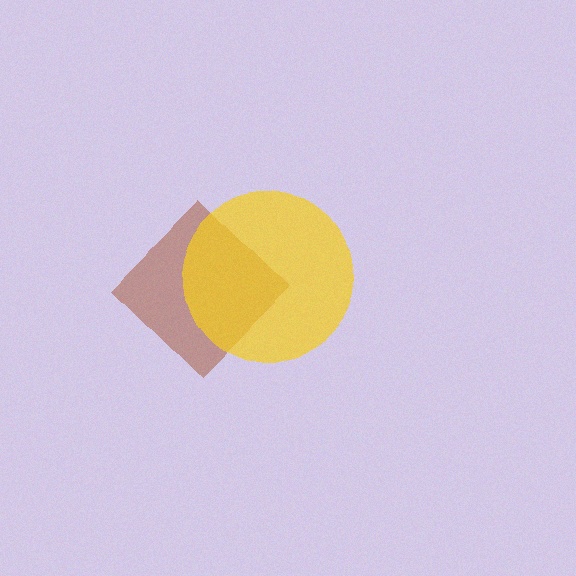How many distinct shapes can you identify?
There are 2 distinct shapes: a brown diamond, a yellow circle.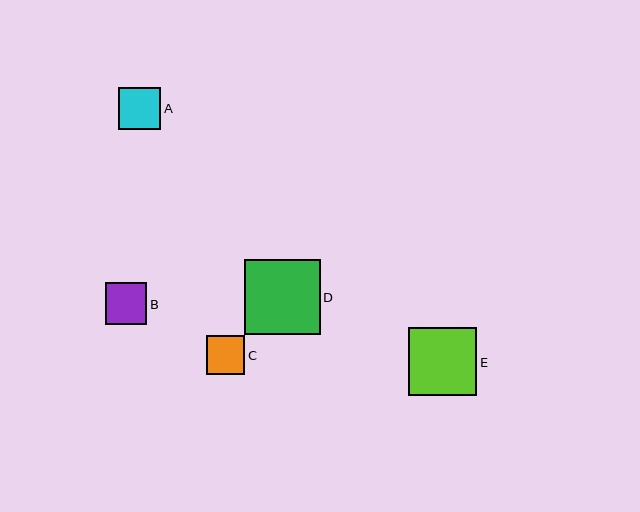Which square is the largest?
Square D is the largest with a size of approximately 75 pixels.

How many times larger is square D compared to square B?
Square D is approximately 1.8 times the size of square B.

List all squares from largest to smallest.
From largest to smallest: D, E, A, B, C.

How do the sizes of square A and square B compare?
Square A and square B are approximately the same size.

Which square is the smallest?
Square C is the smallest with a size of approximately 39 pixels.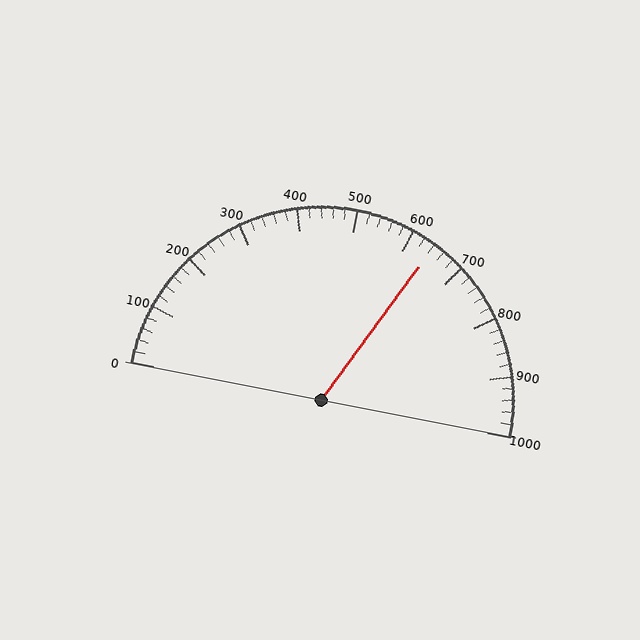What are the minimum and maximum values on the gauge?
The gauge ranges from 0 to 1000.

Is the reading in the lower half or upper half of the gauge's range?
The reading is in the upper half of the range (0 to 1000).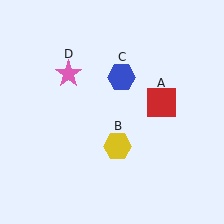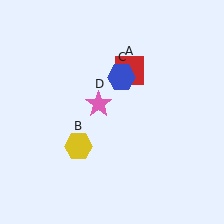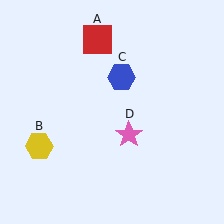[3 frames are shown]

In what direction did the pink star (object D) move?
The pink star (object D) moved down and to the right.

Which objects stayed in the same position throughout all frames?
Blue hexagon (object C) remained stationary.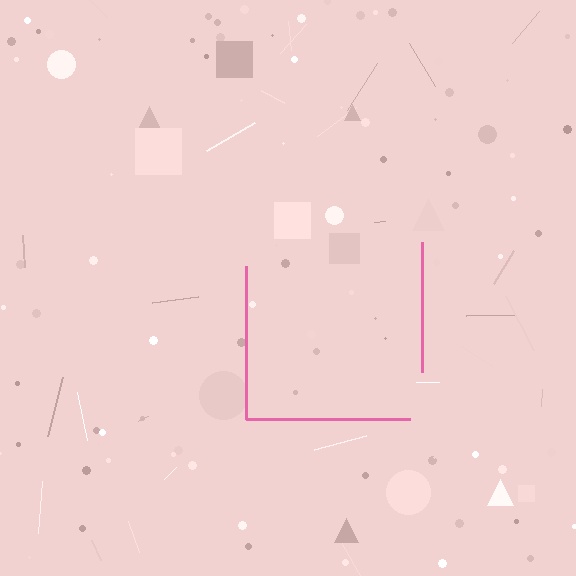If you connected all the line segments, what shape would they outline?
They would outline a square.